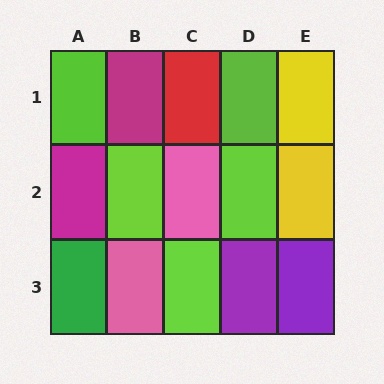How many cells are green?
1 cell is green.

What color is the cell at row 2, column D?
Lime.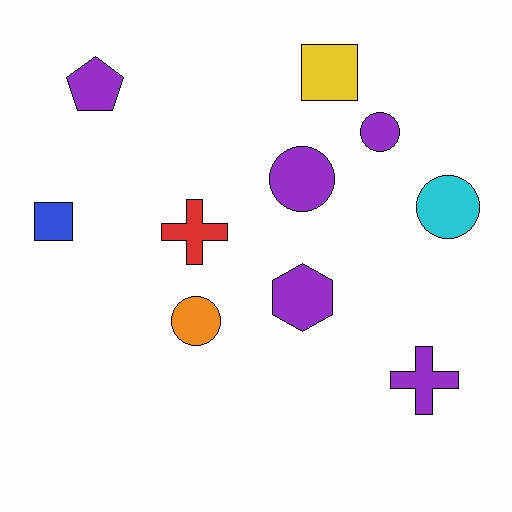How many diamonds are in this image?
There are no diamonds.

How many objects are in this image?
There are 10 objects.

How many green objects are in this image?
There are no green objects.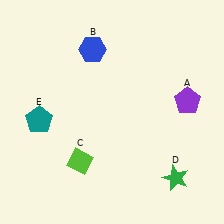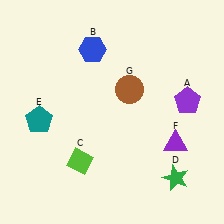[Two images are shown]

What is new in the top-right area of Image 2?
A brown circle (G) was added in the top-right area of Image 2.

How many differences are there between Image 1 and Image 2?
There are 2 differences between the two images.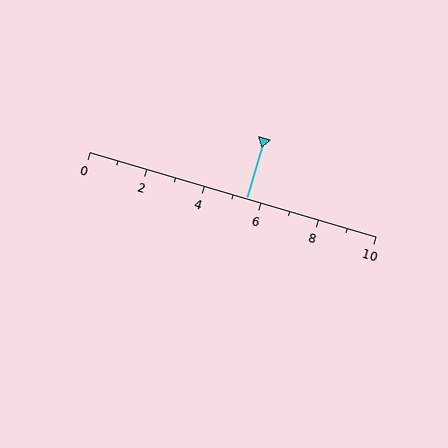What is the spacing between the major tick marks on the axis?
The major ticks are spaced 2 apart.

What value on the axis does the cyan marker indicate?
The marker indicates approximately 5.5.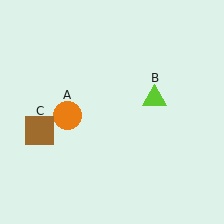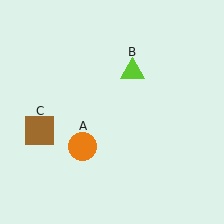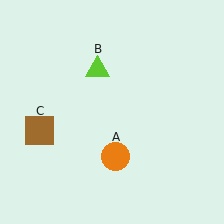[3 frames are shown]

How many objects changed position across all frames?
2 objects changed position: orange circle (object A), lime triangle (object B).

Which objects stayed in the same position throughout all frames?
Brown square (object C) remained stationary.